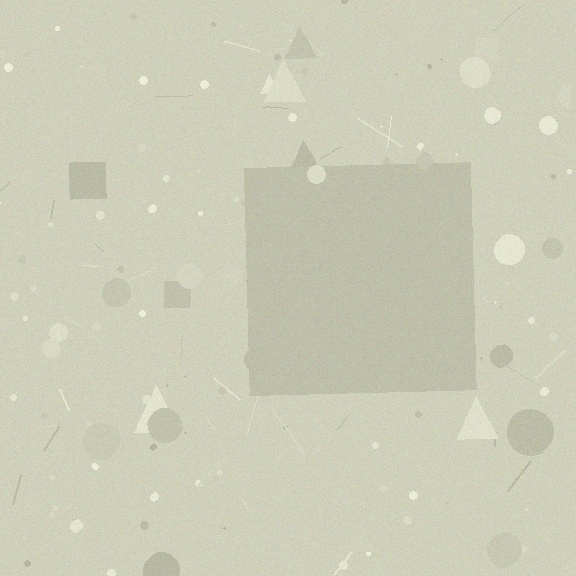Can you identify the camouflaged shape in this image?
The camouflaged shape is a square.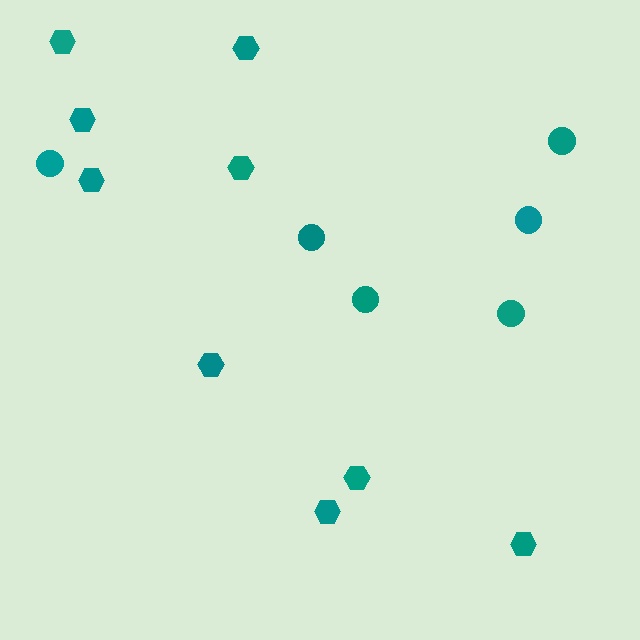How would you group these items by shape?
There are 2 groups: one group of hexagons (9) and one group of circles (6).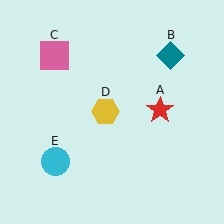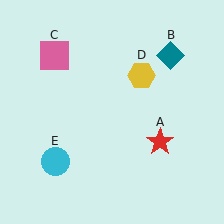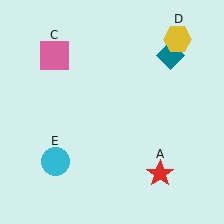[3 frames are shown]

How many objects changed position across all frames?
2 objects changed position: red star (object A), yellow hexagon (object D).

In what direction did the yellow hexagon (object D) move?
The yellow hexagon (object D) moved up and to the right.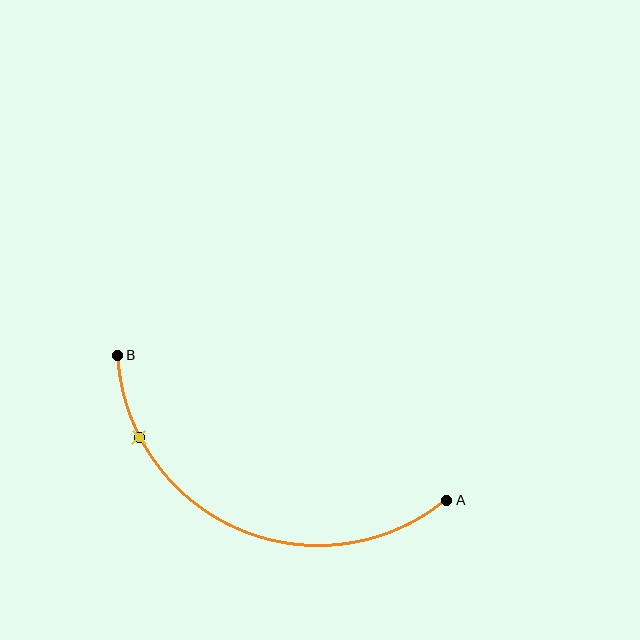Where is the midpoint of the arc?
The arc midpoint is the point on the curve farthest from the straight line joining A and B. It sits below that line.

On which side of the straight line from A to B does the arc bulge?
The arc bulges below the straight line connecting A and B.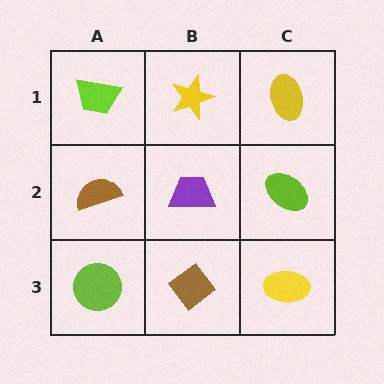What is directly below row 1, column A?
A brown semicircle.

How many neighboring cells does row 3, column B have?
3.